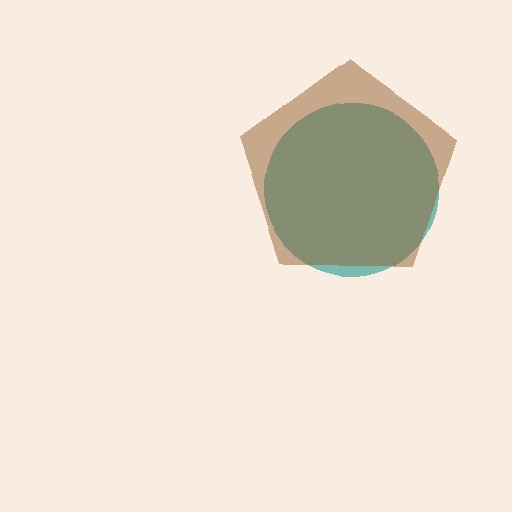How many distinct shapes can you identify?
There are 2 distinct shapes: a teal circle, a brown pentagon.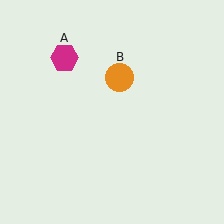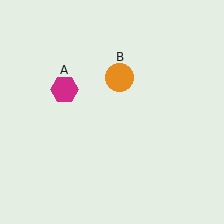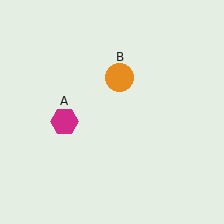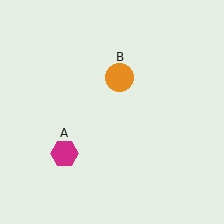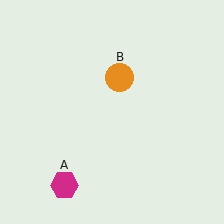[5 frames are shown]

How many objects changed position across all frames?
1 object changed position: magenta hexagon (object A).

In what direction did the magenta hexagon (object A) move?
The magenta hexagon (object A) moved down.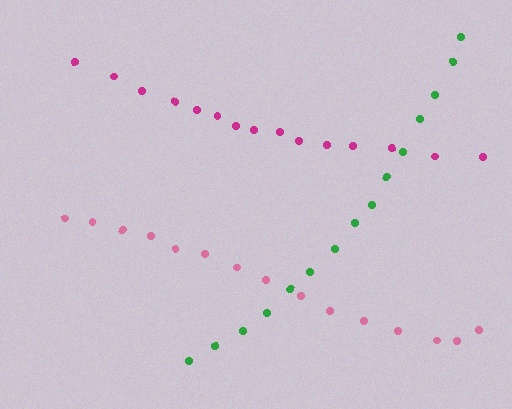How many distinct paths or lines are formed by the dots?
There are 3 distinct paths.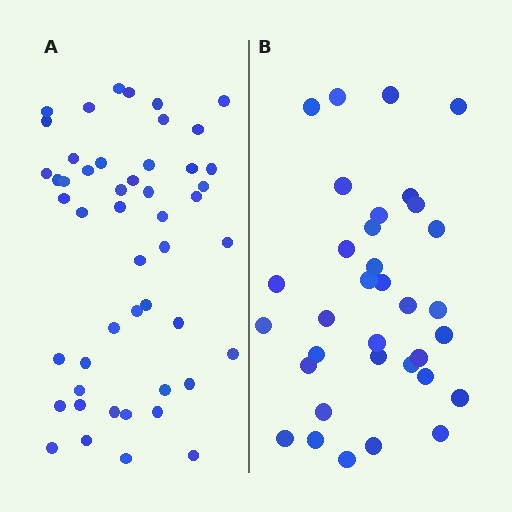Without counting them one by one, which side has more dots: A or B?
Region A (the left region) has more dots.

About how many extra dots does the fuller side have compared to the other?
Region A has approximately 15 more dots than region B.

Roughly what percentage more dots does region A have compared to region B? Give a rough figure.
About 45% more.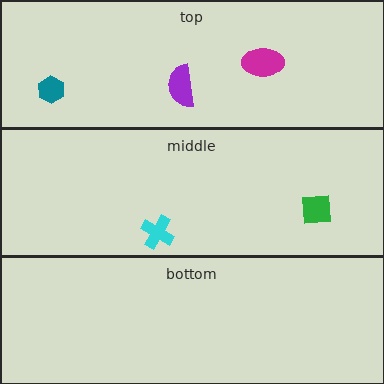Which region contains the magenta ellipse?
The top region.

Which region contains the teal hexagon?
The top region.